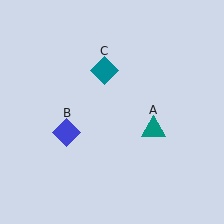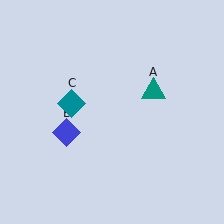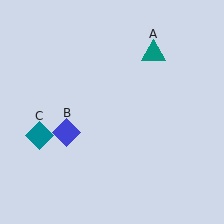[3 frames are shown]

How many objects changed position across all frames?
2 objects changed position: teal triangle (object A), teal diamond (object C).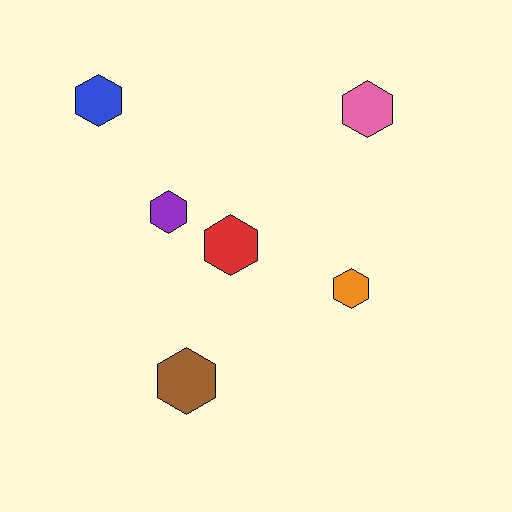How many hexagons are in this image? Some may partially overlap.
There are 6 hexagons.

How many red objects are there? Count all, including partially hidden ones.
There is 1 red object.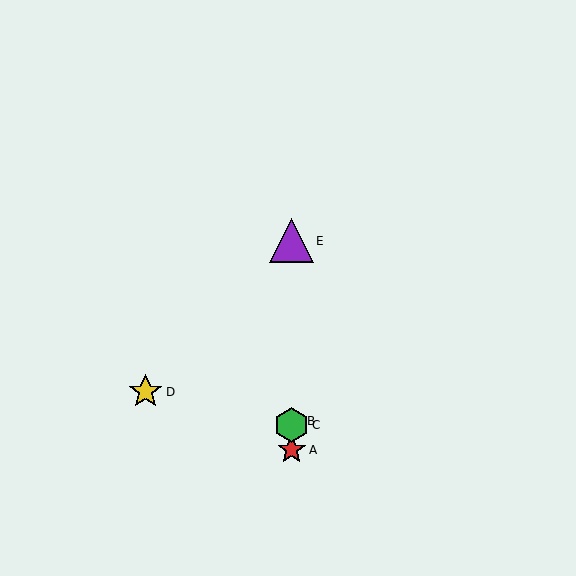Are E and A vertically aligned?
Yes, both are at x≈292.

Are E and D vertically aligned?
No, E is at x≈292 and D is at x≈145.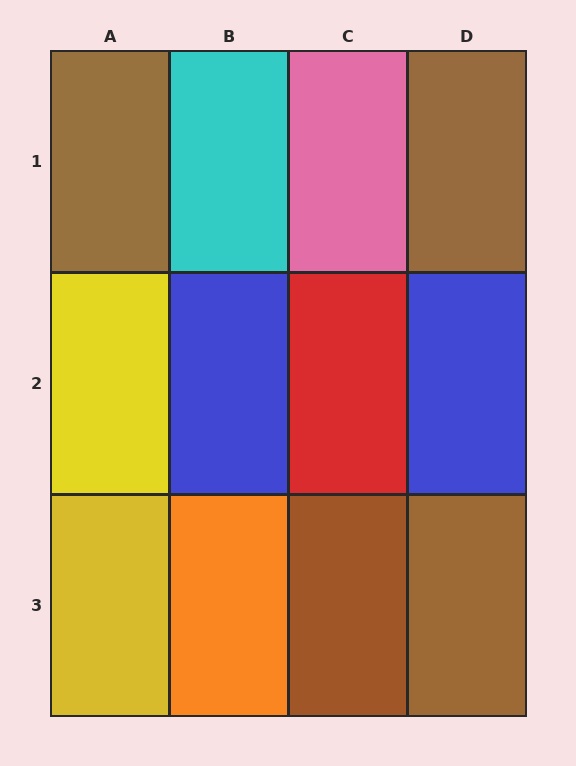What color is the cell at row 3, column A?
Yellow.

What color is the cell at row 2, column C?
Red.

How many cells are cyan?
1 cell is cyan.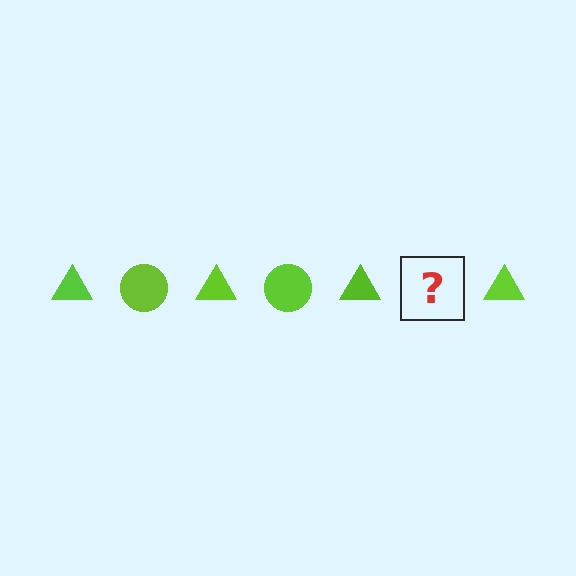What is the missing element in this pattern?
The missing element is a lime circle.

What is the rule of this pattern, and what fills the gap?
The rule is that the pattern cycles through triangle, circle shapes in lime. The gap should be filled with a lime circle.